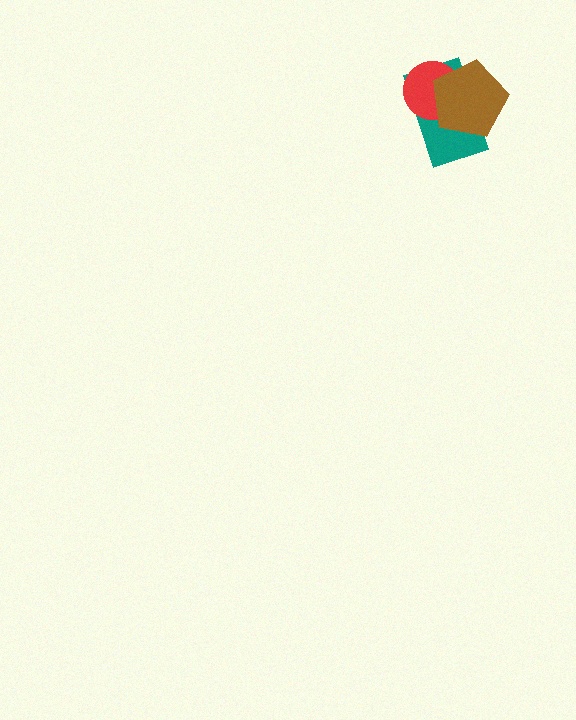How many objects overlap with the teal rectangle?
2 objects overlap with the teal rectangle.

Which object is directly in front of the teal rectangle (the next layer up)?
The red circle is directly in front of the teal rectangle.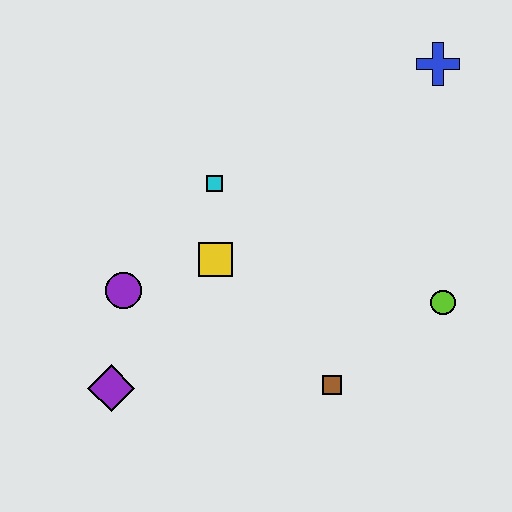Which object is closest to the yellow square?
The cyan square is closest to the yellow square.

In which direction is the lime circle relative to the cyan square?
The lime circle is to the right of the cyan square.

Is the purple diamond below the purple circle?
Yes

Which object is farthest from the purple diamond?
The blue cross is farthest from the purple diamond.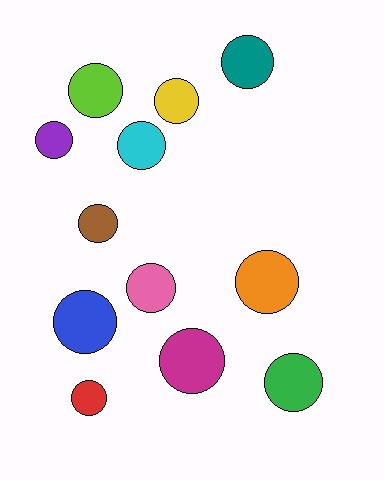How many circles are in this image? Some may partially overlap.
There are 12 circles.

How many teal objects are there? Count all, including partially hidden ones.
There is 1 teal object.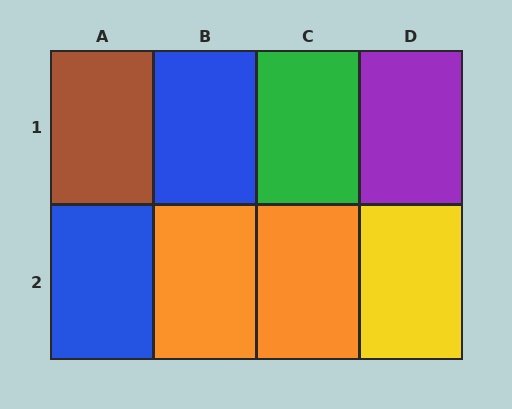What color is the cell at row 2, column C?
Orange.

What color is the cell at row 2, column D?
Yellow.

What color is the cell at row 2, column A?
Blue.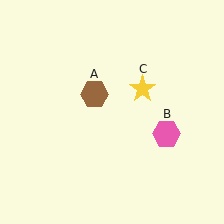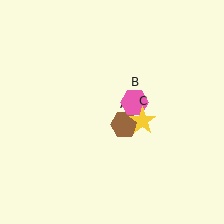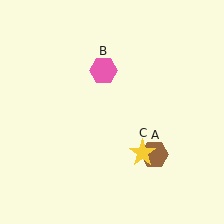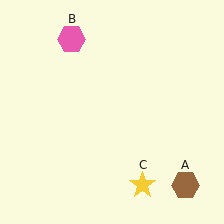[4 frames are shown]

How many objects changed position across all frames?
3 objects changed position: brown hexagon (object A), pink hexagon (object B), yellow star (object C).